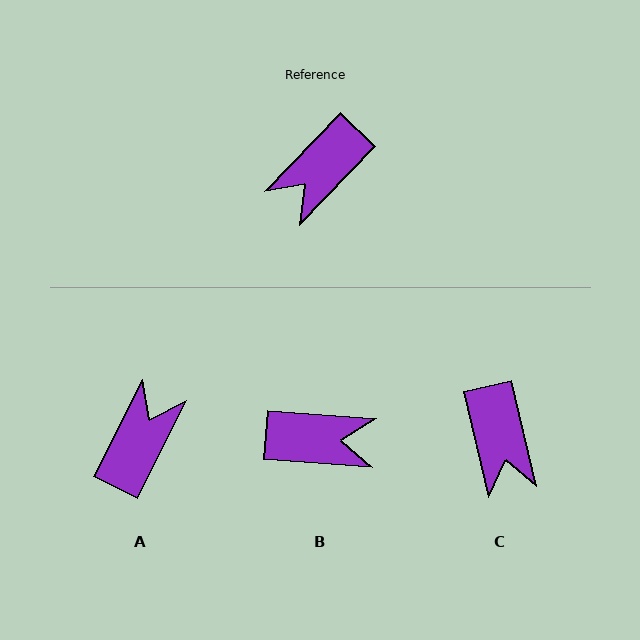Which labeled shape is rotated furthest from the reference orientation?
A, about 162 degrees away.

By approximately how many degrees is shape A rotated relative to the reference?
Approximately 162 degrees clockwise.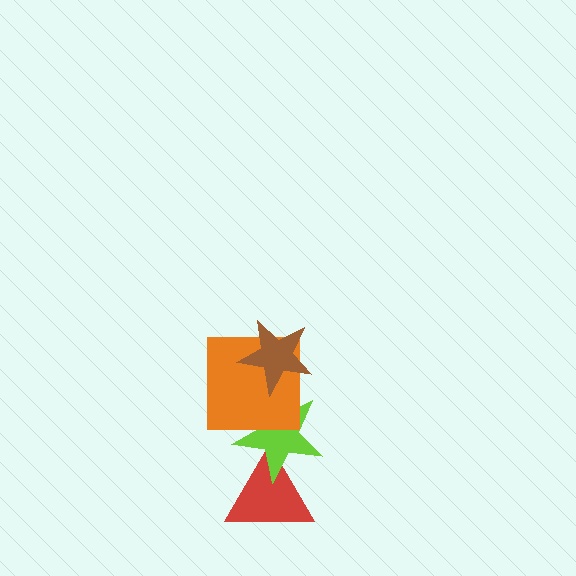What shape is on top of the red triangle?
The lime star is on top of the red triangle.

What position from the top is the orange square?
The orange square is 2nd from the top.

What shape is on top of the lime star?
The orange square is on top of the lime star.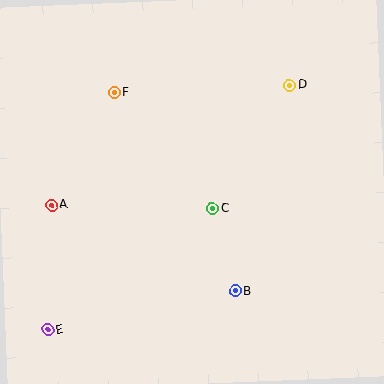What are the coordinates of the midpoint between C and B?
The midpoint between C and B is at (224, 250).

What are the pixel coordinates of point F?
Point F is at (114, 92).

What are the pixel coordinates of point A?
Point A is at (52, 205).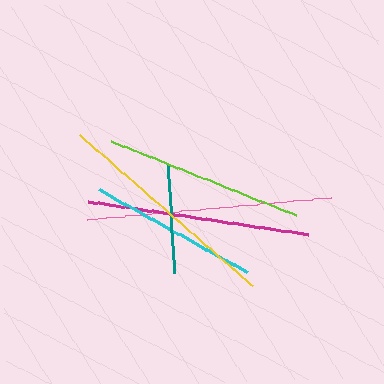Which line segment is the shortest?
The teal line is the shortest at approximately 109 pixels.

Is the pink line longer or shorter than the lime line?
The pink line is longer than the lime line.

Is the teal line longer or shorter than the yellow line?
The yellow line is longer than the teal line.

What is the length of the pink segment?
The pink segment is approximately 245 pixels long.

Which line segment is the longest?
The pink line is the longest at approximately 245 pixels.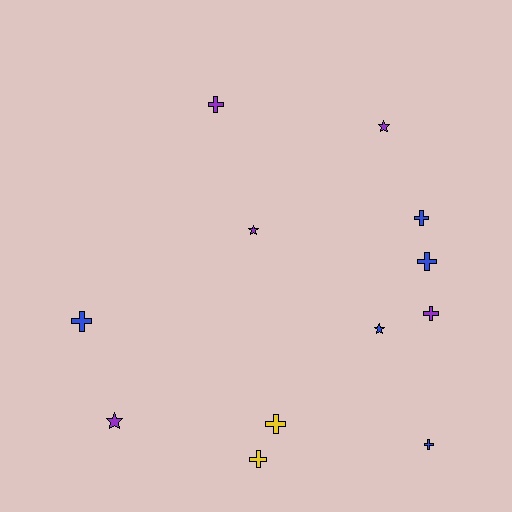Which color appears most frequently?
Purple, with 5 objects.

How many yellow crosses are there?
There are 2 yellow crosses.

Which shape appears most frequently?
Cross, with 8 objects.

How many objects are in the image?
There are 12 objects.